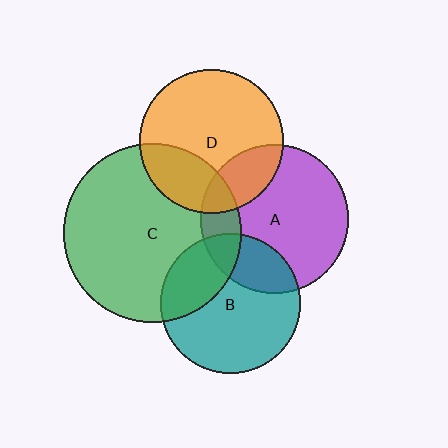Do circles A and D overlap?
Yes.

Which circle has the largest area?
Circle C (green).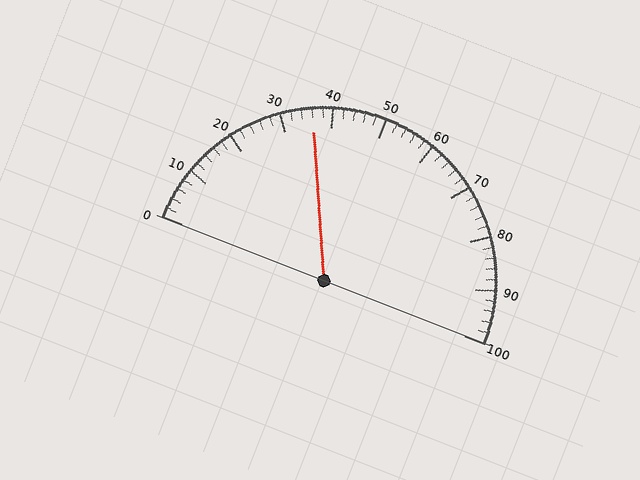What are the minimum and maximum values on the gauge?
The gauge ranges from 0 to 100.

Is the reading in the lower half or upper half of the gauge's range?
The reading is in the lower half of the range (0 to 100).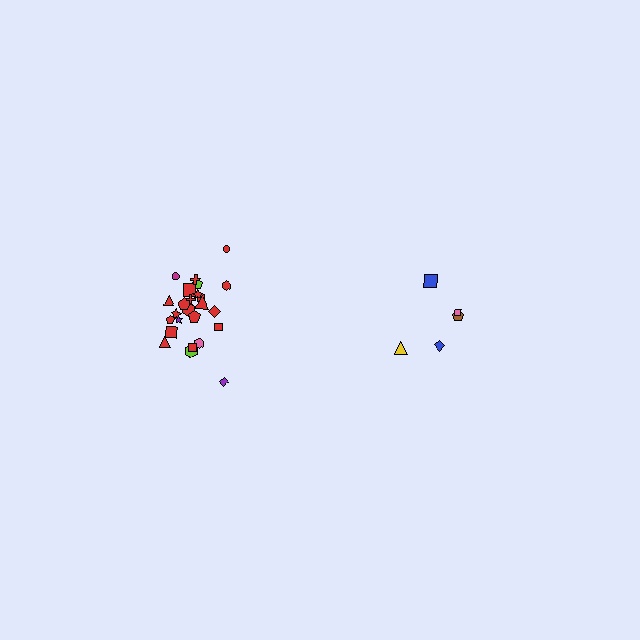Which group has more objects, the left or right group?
The left group.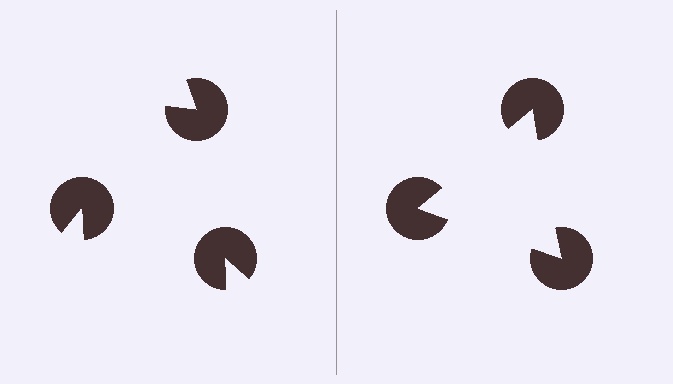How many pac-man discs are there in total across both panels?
6 — 3 on each side.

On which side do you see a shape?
An illusory triangle appears on the right side. On the left side the wedge cuts are rotated, so no coherent shape forms.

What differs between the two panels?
The pac-man discs are positioned identically on both sides; only the wedge orientations differ. On the right they align to a triangle; on the left they are misaligned.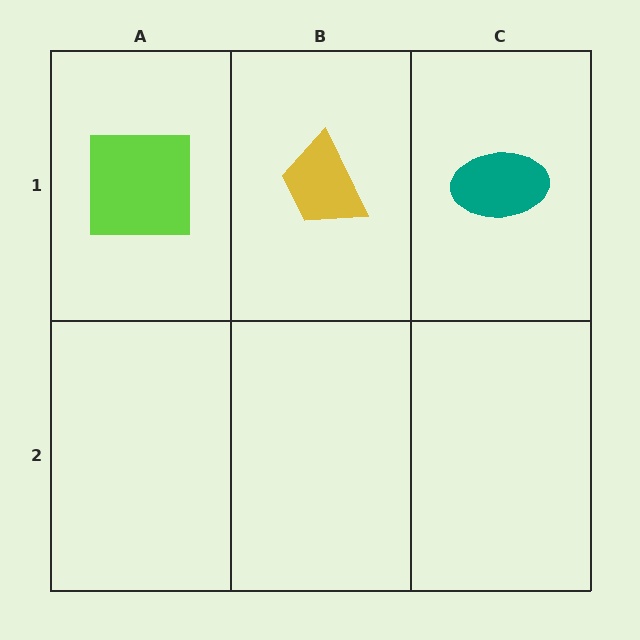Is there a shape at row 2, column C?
No, that cell is empty.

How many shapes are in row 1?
3 shapes.